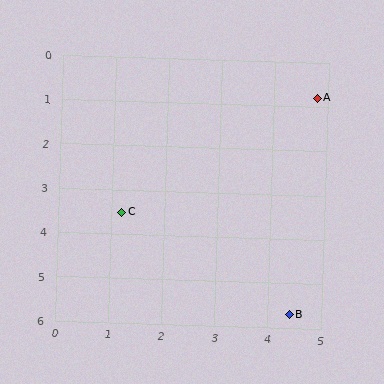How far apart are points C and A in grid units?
Points C and A are about 4.5 grid units apart.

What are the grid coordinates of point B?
Point B is at approximately (4.4, 5.7).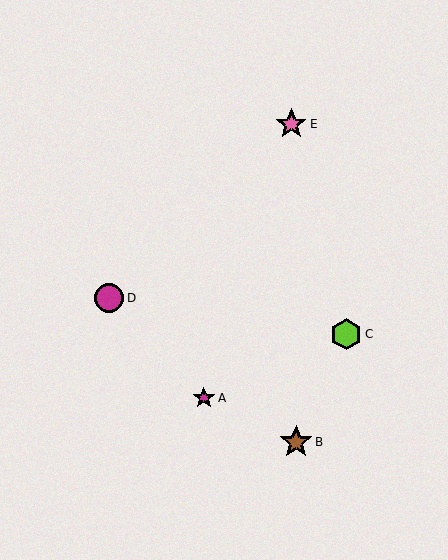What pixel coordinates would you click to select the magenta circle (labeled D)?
Click at (109, 298) to select the magenta circle D.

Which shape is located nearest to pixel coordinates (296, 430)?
The brown star (labeled B) at (296, 442) is nearest to that location.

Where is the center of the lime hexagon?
The center of the lime hexagon is at (346, 334).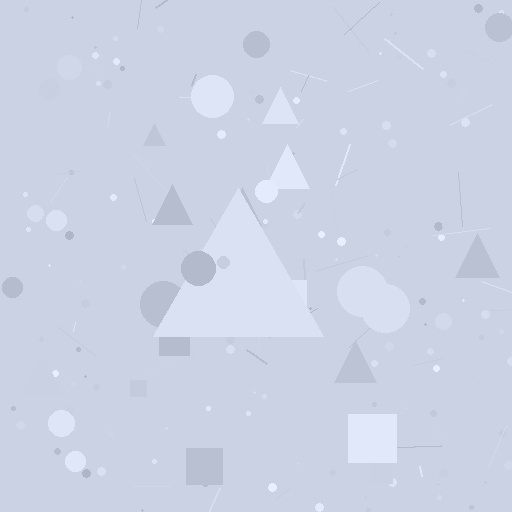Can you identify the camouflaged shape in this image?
The camouflaged shape is a triangle.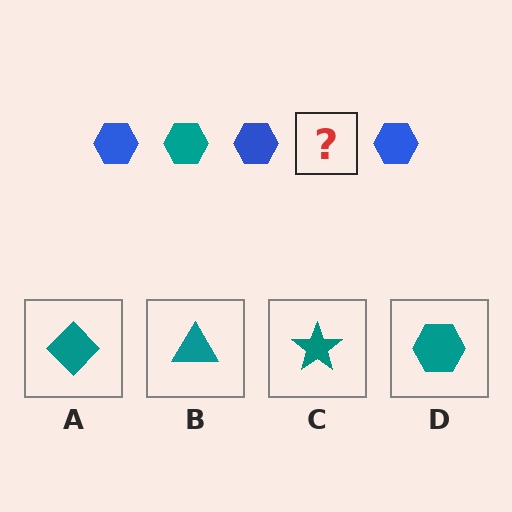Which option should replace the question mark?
Option D.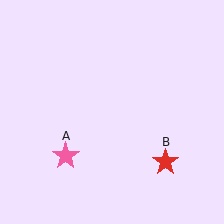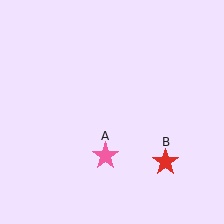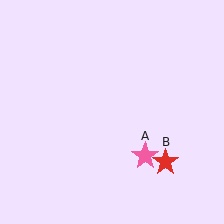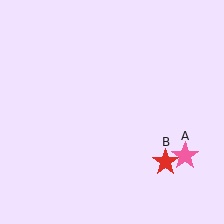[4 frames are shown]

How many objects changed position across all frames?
1 object changed position: pink star (object A).